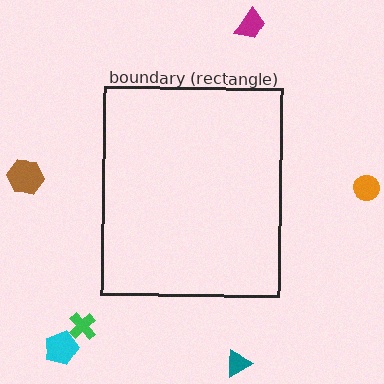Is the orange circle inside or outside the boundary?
Outside.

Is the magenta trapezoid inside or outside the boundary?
Outside.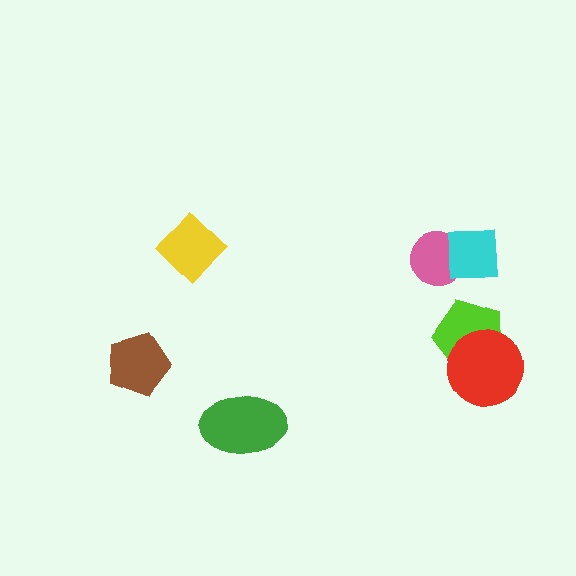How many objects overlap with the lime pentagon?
1 object overlaps with the lime pentagon.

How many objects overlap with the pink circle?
1 object overlaps with the pink circle.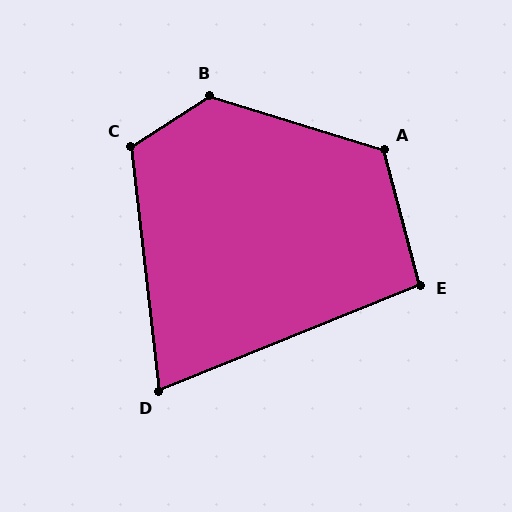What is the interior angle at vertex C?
Approximately 116 degrees (obtuse).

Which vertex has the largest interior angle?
B, at approximately 130 degrees.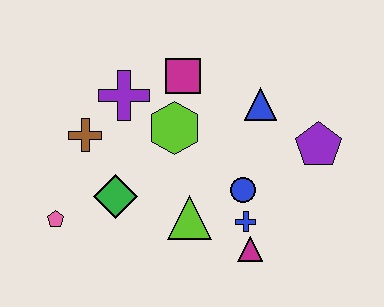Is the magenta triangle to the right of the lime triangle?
Yes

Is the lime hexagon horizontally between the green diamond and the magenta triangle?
Yes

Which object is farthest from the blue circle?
The pink pentagon is farthest from the blue circle.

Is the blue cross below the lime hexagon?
Yes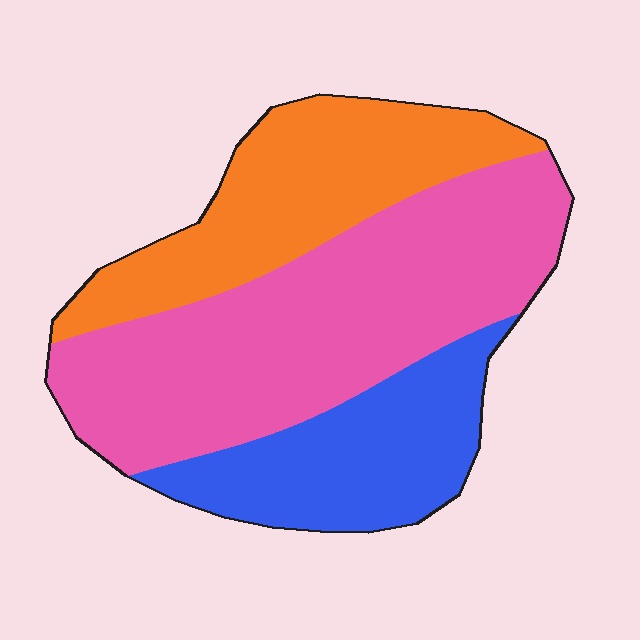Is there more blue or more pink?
Pink.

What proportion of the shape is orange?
Orange takes up between a sixth and a third of the shape.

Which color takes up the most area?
Pink, at roughly 50%.